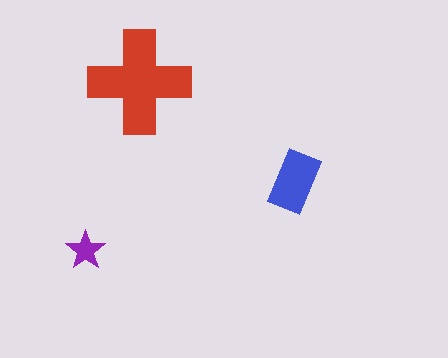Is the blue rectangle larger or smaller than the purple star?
Larger.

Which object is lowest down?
The purple star is bottommost.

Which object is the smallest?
The purple star.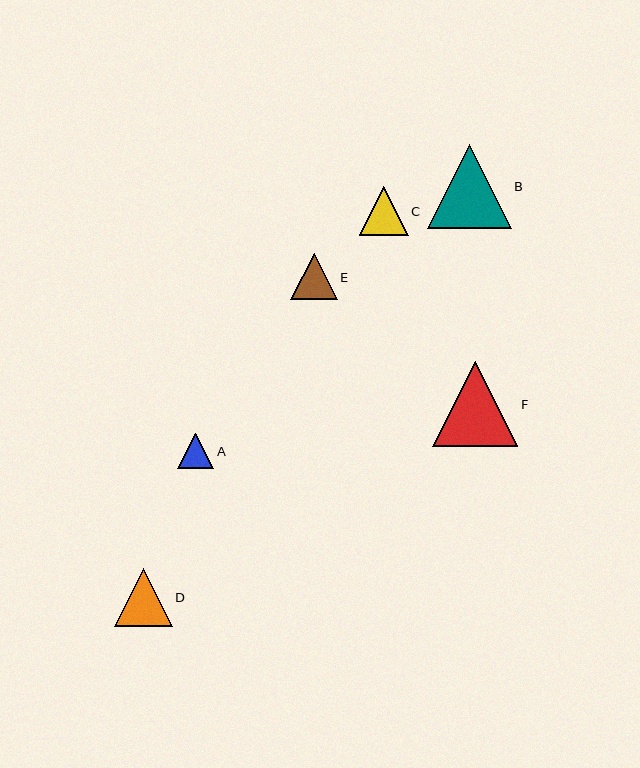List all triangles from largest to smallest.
From largest to smallest: F, B, D, C, E, A.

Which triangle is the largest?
Triangle F is the largest with a size of approximately 85 pixels.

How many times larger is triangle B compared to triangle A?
Triangle B is approximately 2.3 times the size of triangle A.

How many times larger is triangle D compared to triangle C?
Triangle D is approximately 1.2 times the size of triangle C.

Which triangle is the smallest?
Triangle A is the smallest with a size of approximately 36 pixels.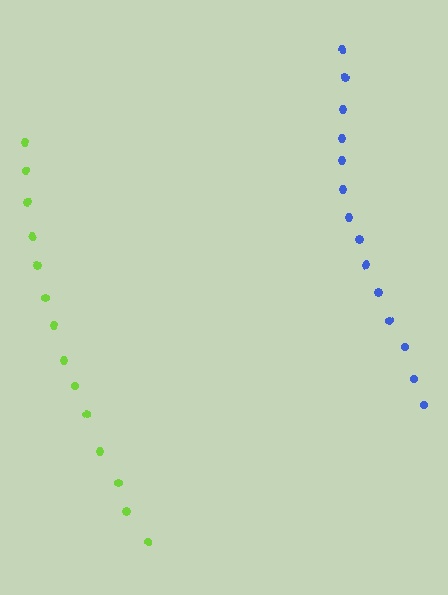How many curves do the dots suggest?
There are 2 distinct paths.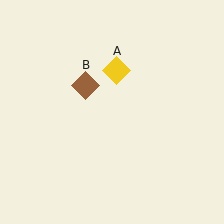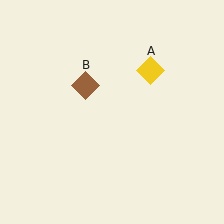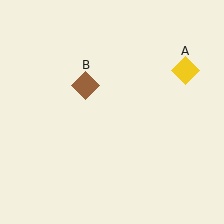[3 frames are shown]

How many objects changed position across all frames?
1 object changed position: yellow diamond (object A).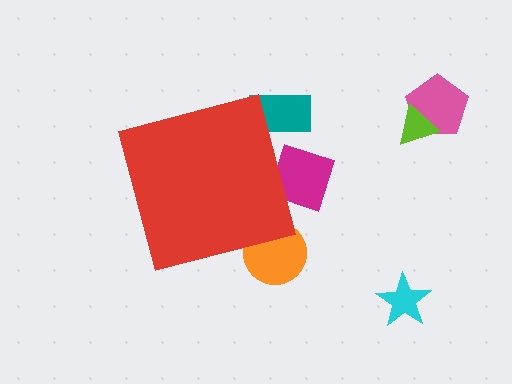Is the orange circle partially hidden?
Yes, the orange circle is partially hidden behind the red square.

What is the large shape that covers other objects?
A red square.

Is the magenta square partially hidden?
Yes, the magenta square is partially hidden behind the red square.